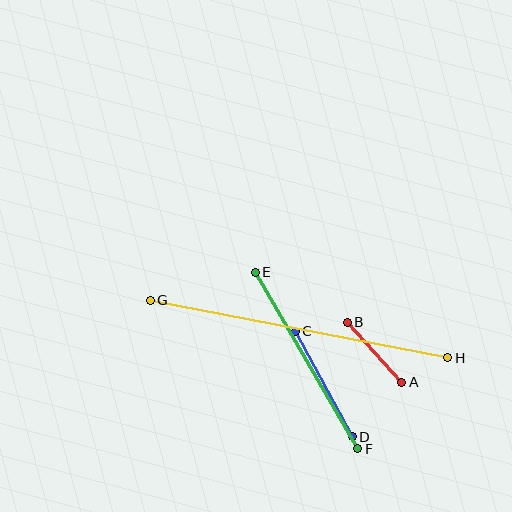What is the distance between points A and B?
The distance is approximately 81 pixels.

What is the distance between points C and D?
The distance is approximately 120 pixels.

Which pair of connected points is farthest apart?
Points G and H are farthest apart.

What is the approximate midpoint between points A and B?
The midpoint is at approximately (374, 352) pixels.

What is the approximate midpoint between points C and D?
The midpoint is at approximately (324, 384) pixels.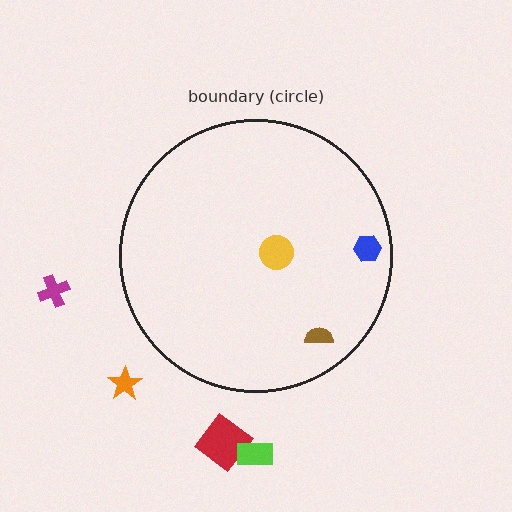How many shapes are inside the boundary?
3 inside, 4 outside.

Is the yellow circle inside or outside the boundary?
Inside.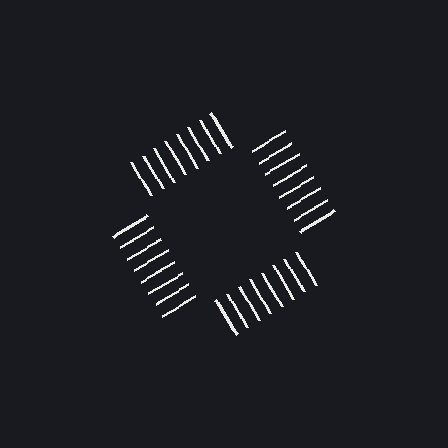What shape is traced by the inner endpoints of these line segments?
An illusory square — the line segments terminate on its edges but no continuous stroke is drawn.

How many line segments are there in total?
32 — 8 along each of the 4 edges.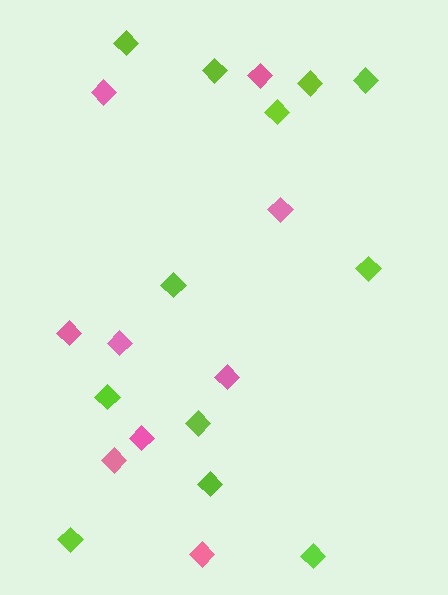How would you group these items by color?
There are 2 groups: one group of pink diamonds (9) and one group of lime diamonds (12).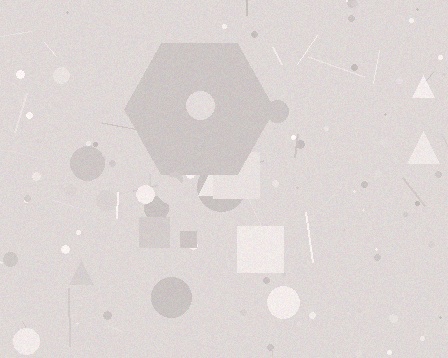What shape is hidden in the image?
A hexagon is hidden in the image.